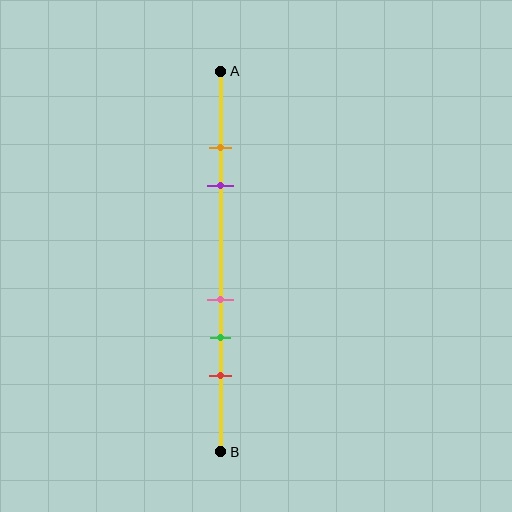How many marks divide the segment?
There are 5 marks dividing the segment.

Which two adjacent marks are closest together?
The orange and purple marks are the closest adjacent pair.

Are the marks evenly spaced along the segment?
No, the marks are not evenly spaced.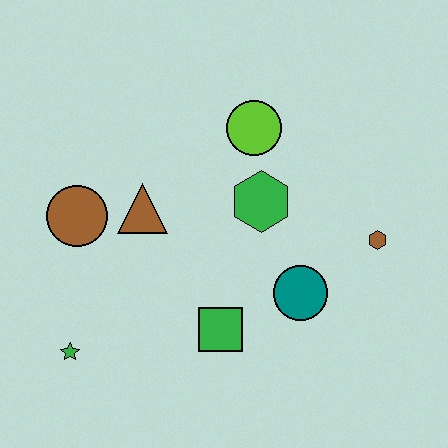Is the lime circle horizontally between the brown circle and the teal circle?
Yes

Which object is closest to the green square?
The teal circle is closest to the green square.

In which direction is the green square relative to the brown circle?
The green square is to the right of the brown circle.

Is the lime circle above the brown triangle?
Yes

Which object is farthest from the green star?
The brown hexagon is farthest from the green star.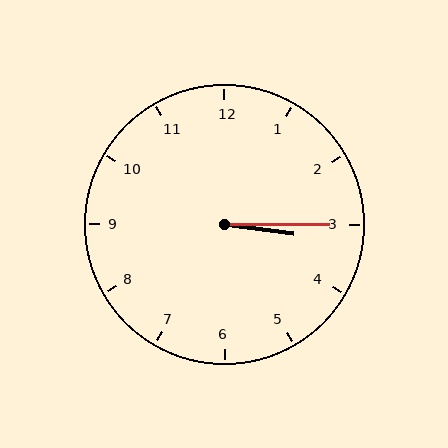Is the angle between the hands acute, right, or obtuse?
It is acute.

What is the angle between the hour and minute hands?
Approximately 8 degrees.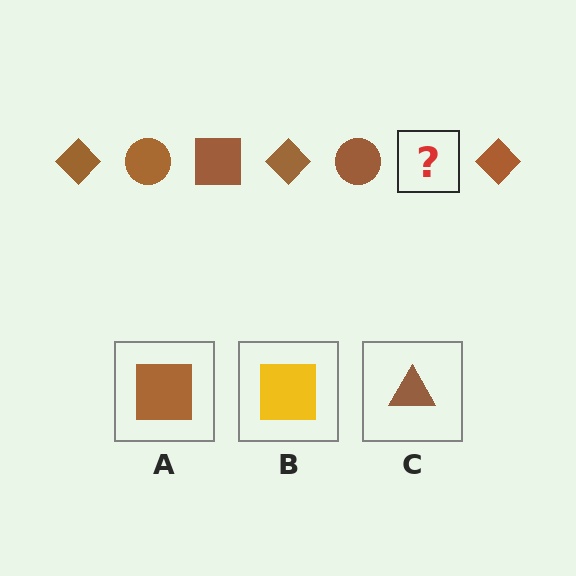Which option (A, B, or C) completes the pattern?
A.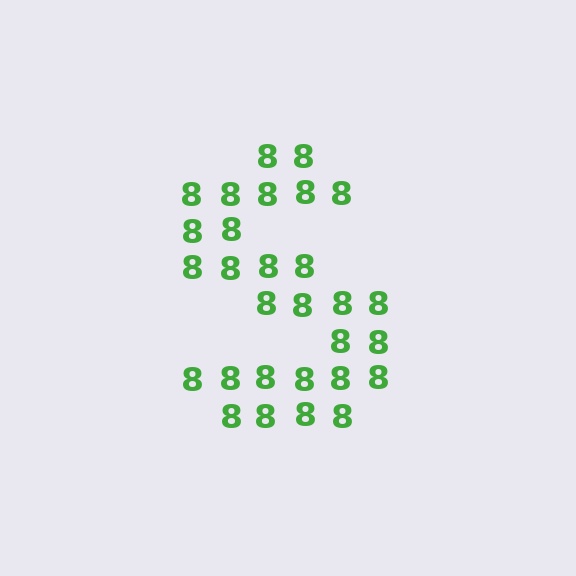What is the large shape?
The large shape is the letter S.